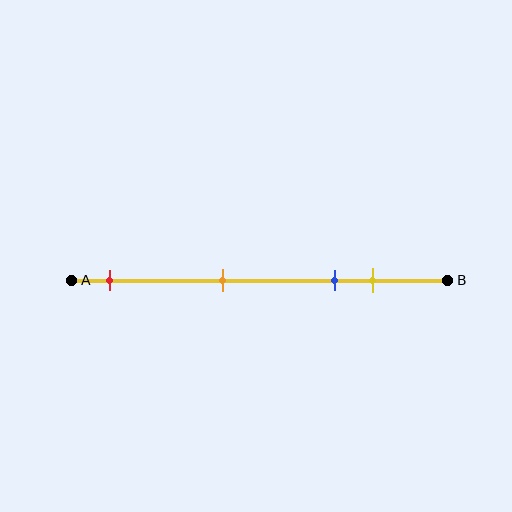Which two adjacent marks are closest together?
The blue and yellow marks are the closest adjacent pair.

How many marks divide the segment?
There are 4 marks dividing the segment.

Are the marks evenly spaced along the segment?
No, the marks are not evenly spaced.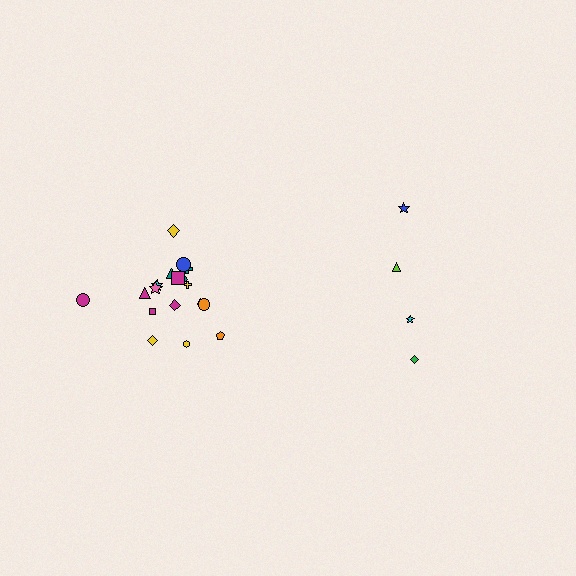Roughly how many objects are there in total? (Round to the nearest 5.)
Roughly 20 objects in total.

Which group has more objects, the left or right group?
The left group.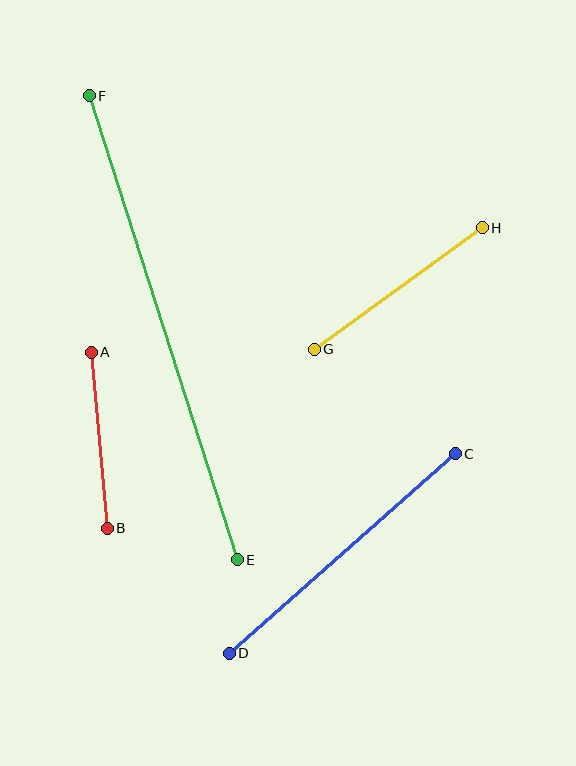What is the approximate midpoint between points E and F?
The midpoint is at approximately (163, 328) pixels.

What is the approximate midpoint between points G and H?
The midpoint is at approximately (398, 289) pixels.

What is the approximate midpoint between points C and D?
The midpoint is at approximately (342, 554) pixels.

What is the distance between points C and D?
The distance is approximately 302 pixels.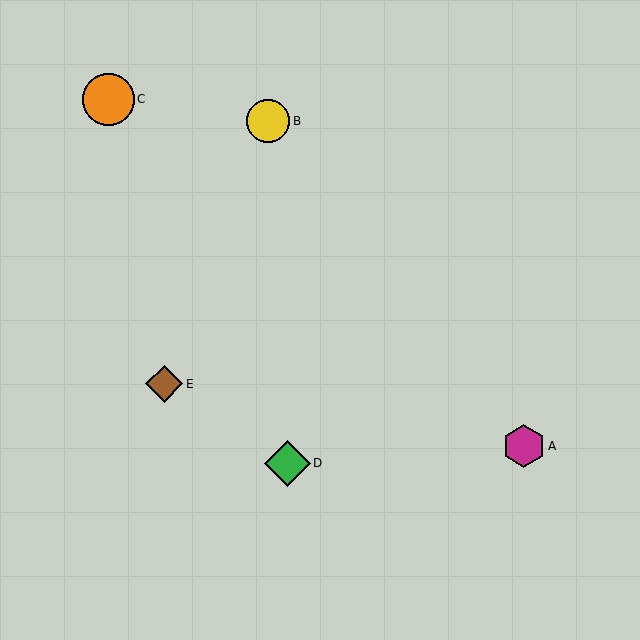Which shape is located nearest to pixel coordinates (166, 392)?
The brown diamond (labeled E) at (164, 384) is nearest to that location.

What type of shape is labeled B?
Shape B is a yellow circle.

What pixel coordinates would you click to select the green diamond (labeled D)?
Click at (287, 463) to select the green diamond D.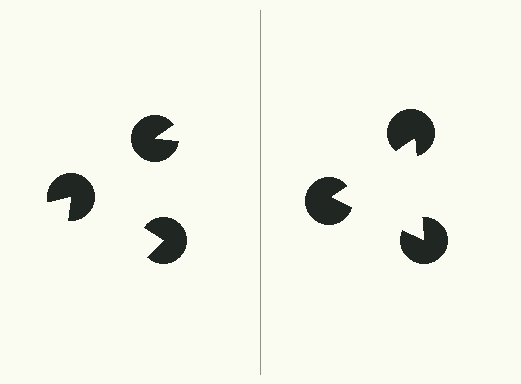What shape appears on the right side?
An illusory triangle.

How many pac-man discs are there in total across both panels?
6 — 3 on each side.